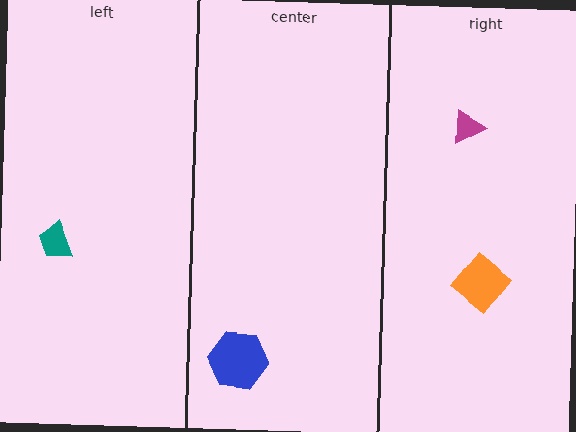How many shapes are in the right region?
2.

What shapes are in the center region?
The blue hexagon.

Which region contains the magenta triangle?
The right region.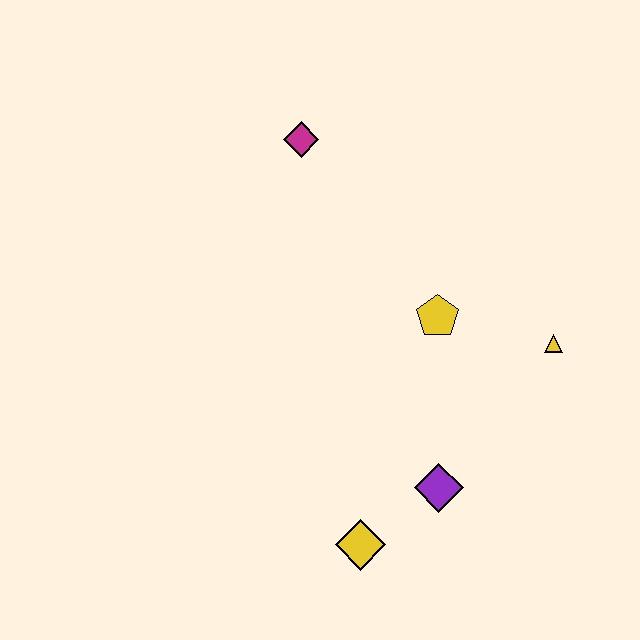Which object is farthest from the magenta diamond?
The yellow diamond is farthest from the magenta diamond.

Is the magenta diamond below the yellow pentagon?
No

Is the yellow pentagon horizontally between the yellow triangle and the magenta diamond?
Yes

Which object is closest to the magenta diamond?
The yellow pentagon is closest to the magenta diamond.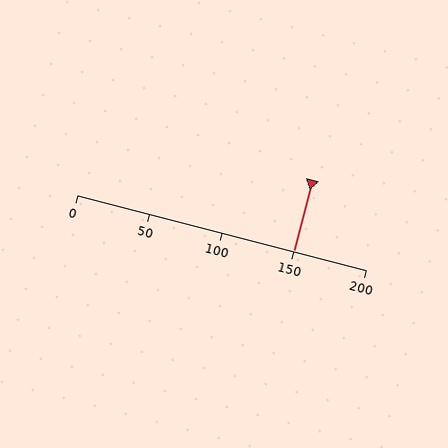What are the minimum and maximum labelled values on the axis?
The axis runs from 0 to 200.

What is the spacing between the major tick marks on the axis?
The major ticks are spaced 50 apart.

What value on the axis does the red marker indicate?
The marker indicates approximately 150.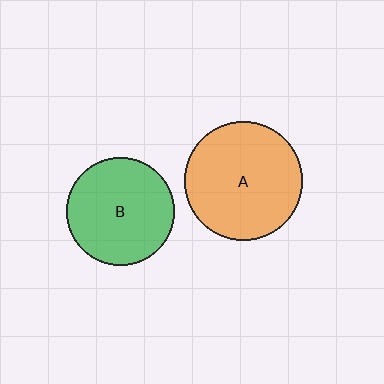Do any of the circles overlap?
No, none of the circles overlap.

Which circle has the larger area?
Circle A (orange).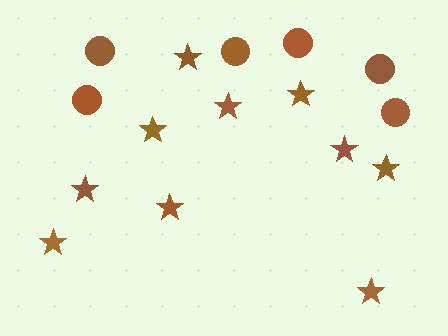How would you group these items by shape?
There are 2 groups: one group of stars (10) and one group of circles (6).